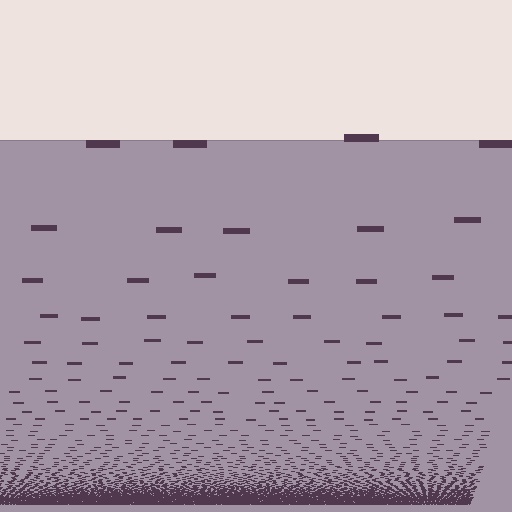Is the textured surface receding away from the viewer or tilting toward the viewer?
The surface appears to tilt toward the viewer. Texture elements get larger and sparser toward the top.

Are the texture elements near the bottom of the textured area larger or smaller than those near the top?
Smaller. The gradient is inverted — elements near the bottom are smaller and denser.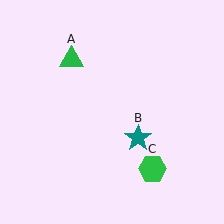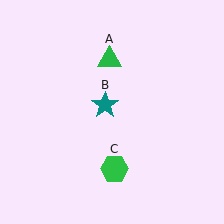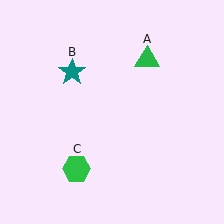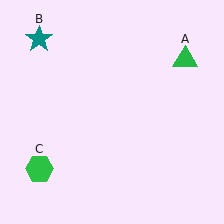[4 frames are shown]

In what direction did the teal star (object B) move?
The teal star (object B) moved up and to the left.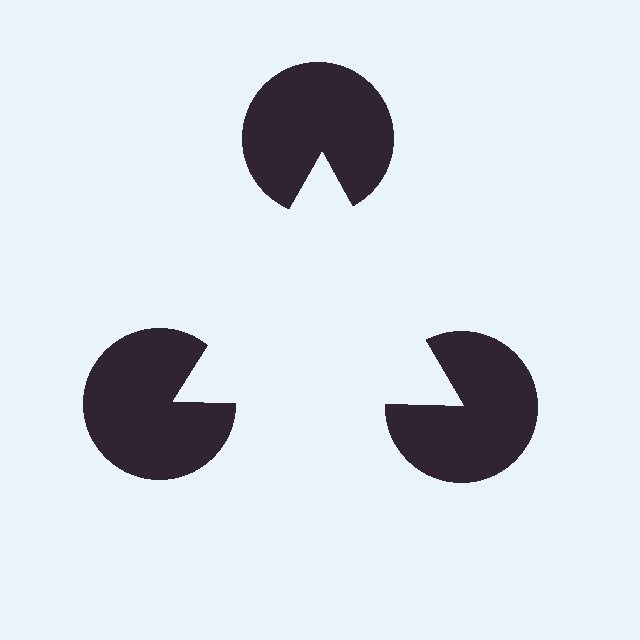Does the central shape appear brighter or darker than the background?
It typically appears slightly brighter than the background, even though no actual brightness change is drawn.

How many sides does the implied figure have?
3 sides.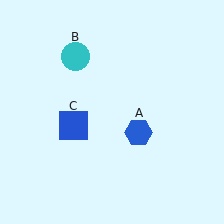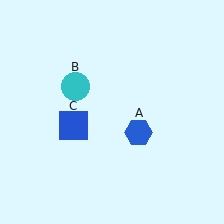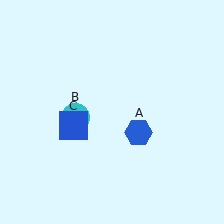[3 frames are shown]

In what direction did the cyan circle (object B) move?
The cyan circle (object B) moved down.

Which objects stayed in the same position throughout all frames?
Blue hexagon (object A) and blue square (object C) remained stationary.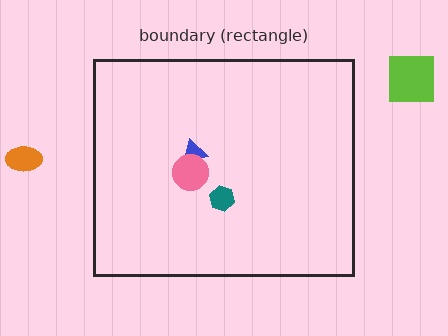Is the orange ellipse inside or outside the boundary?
Outside.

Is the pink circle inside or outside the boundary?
Inside.